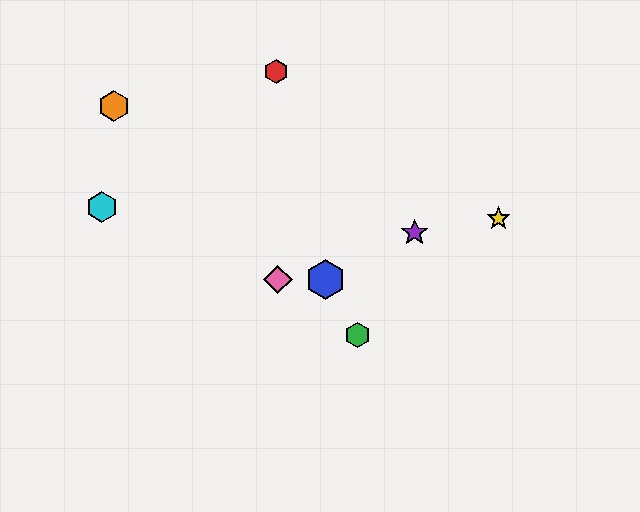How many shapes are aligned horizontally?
2 shapes (the blue hexagon, the pink diamond) are aligned horizontally.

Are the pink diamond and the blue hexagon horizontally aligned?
Yes, both are at y≈279.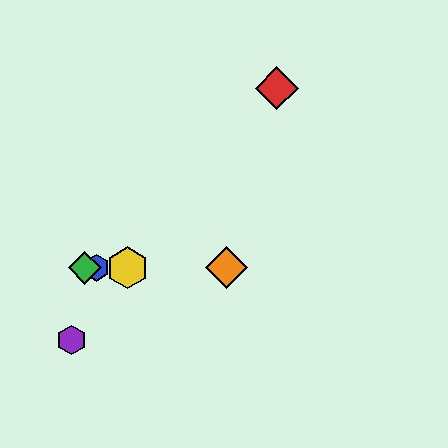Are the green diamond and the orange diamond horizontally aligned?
Yes, both are at y≈268.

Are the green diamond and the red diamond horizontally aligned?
No, the green diamond is at y≈268 and the red diamond is at y≈88.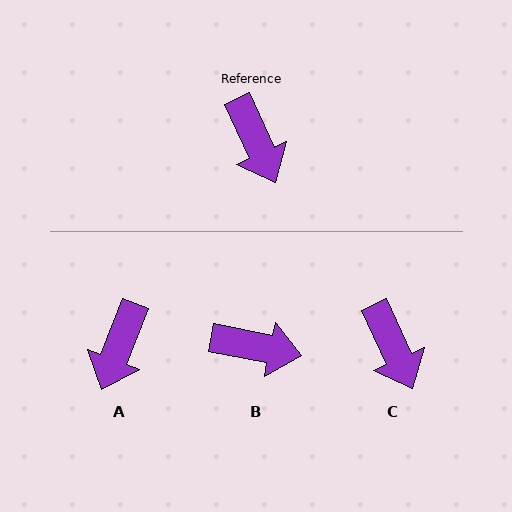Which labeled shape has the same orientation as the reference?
C.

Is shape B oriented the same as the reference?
No, it is off by about 54 degrees.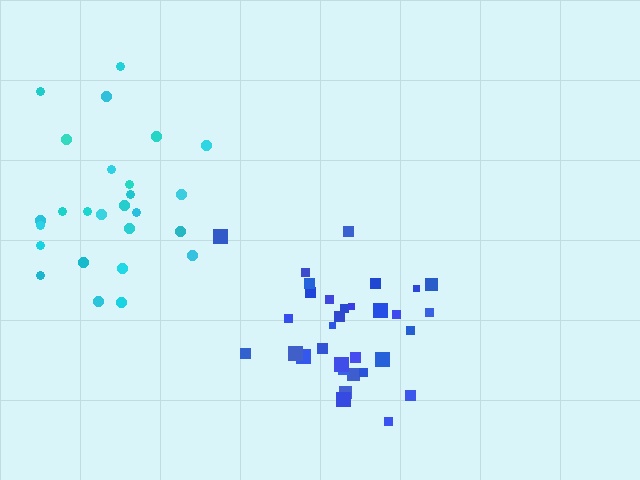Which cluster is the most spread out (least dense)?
Cyan.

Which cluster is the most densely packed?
Blue.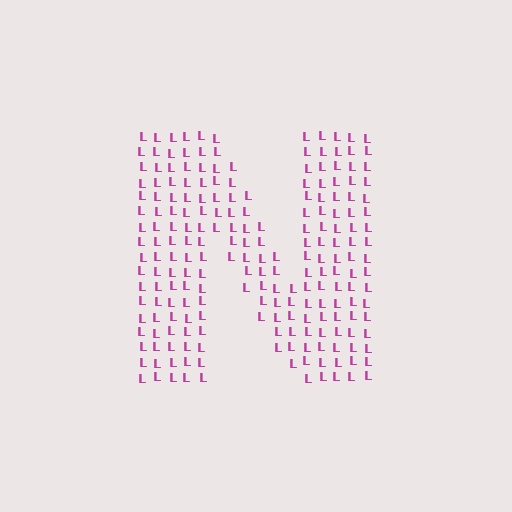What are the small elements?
The small elements are letter L's.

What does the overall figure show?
The overall figure shows the letter N.